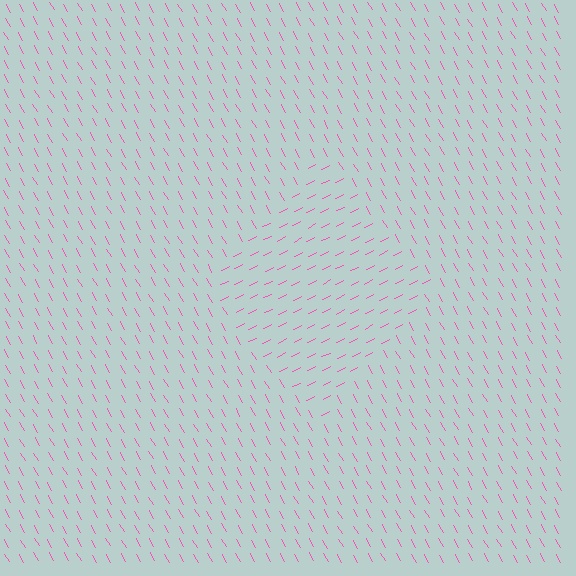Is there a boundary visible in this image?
Yes, there is a texture boundary formed by a change in line orientation.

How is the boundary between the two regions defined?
The boundary is defined purely by a change in line orientation (approximately 88 degrees difference). All lines are the same color and thickness.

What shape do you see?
I see a diamond.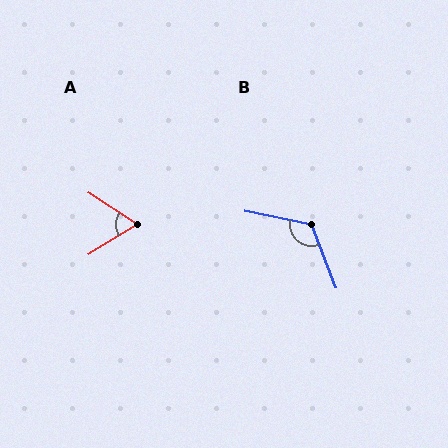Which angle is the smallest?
A, at approximately 65 degrees.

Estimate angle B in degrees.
Approximately 122 degrees.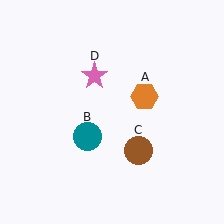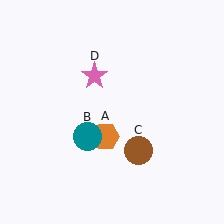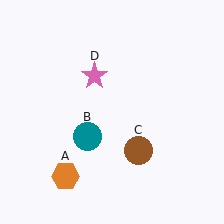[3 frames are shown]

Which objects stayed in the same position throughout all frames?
Teal circle (object B) and brown circle (object C) and pink star (object D) remained stationary.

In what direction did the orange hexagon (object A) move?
The orange hexagon (object A) moved down and to the left.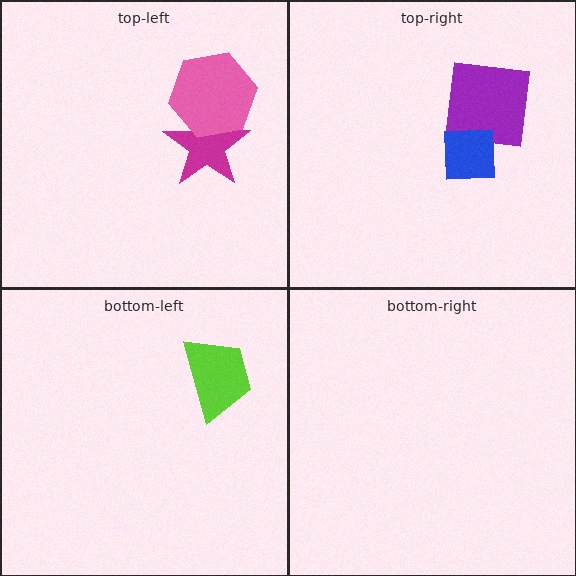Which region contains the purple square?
The top-right region.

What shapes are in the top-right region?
The purple square, the blue square.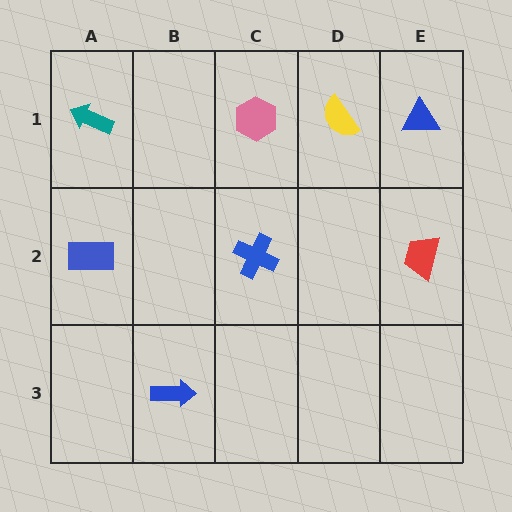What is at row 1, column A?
A teal arrow.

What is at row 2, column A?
A blue rectangle.